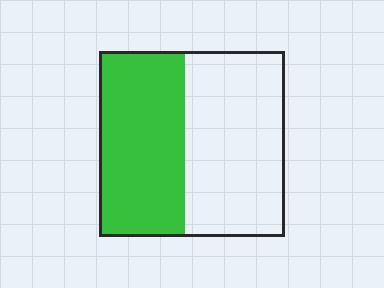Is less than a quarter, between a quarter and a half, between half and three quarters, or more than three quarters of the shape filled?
Between a quarter and a half.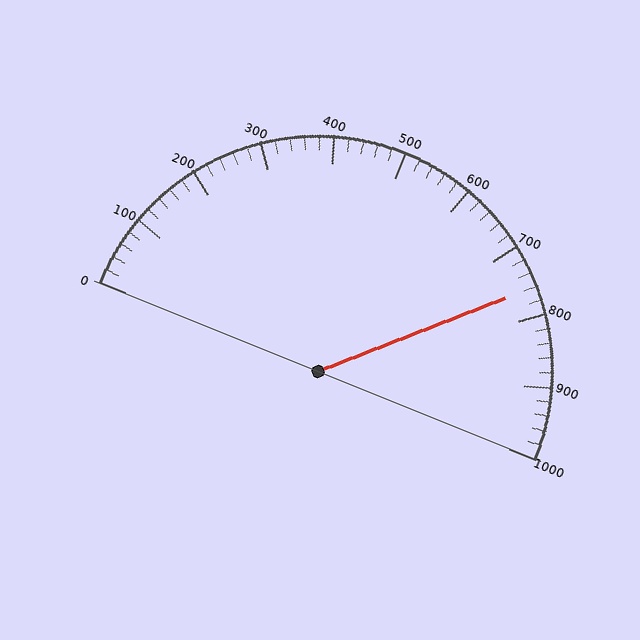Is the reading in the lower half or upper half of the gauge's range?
The reading is in the upper half of the range (0 to 1000).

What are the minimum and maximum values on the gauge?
The gauge ranges from 0 to 1000.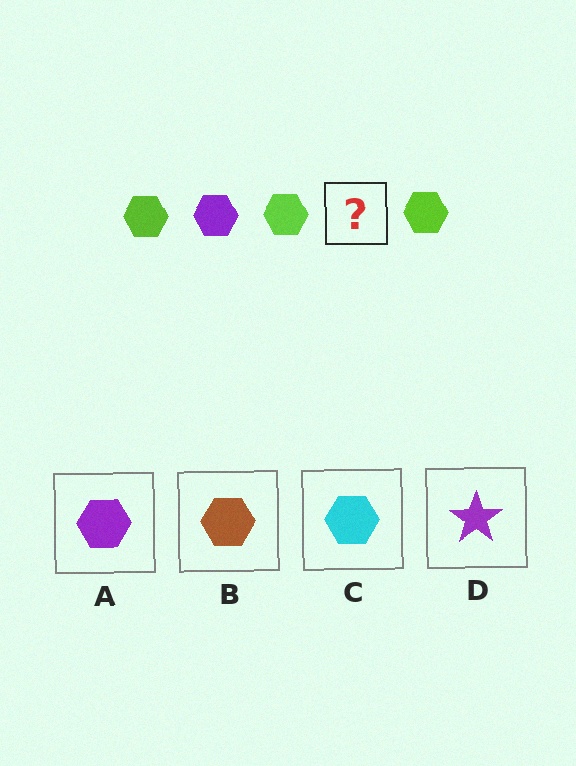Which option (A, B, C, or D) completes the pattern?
A.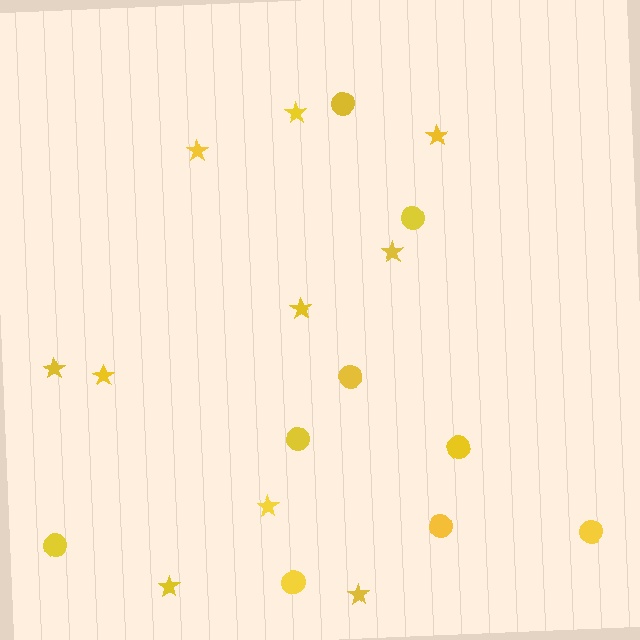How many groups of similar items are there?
There are 2 groups: one group of circles (9) and one group of stars (10).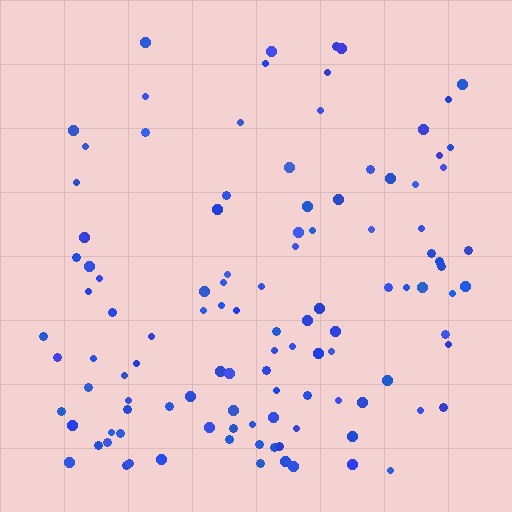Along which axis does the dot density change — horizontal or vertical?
Vertical.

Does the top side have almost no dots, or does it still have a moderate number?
Still a moderate number, just noticeably fewer than the bottom.